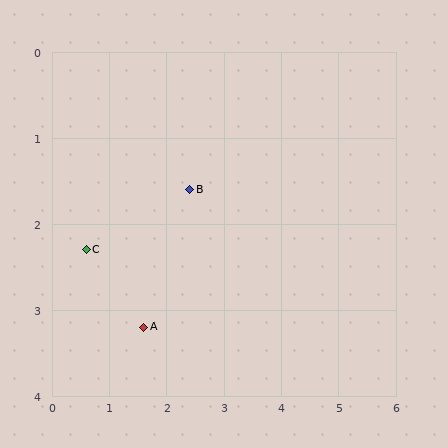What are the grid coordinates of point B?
Point B is at approximately (2.4, 1.6).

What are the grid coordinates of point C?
Point C is at approximately (0.6, 2.3).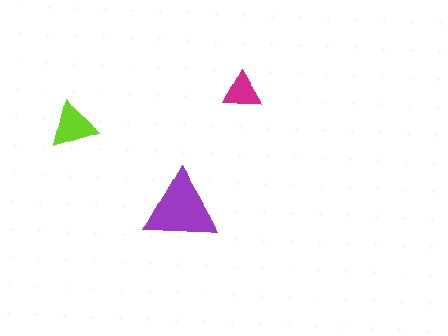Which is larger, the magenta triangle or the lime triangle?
The lime one.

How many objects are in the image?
There are 3 objects in the image.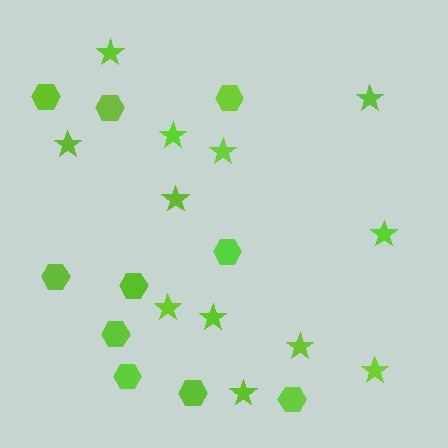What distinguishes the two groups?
There are 2 groups: one group of hexagons (10) and one group of stars (12).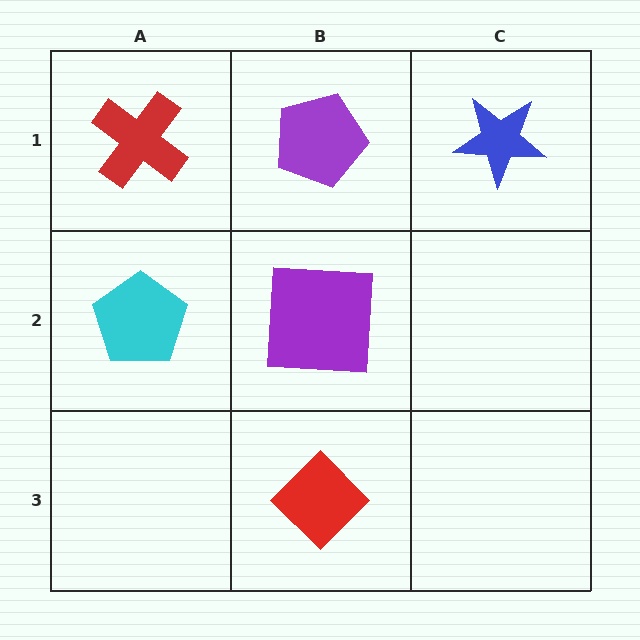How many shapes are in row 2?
2 shapes.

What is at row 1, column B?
A purple pentagon.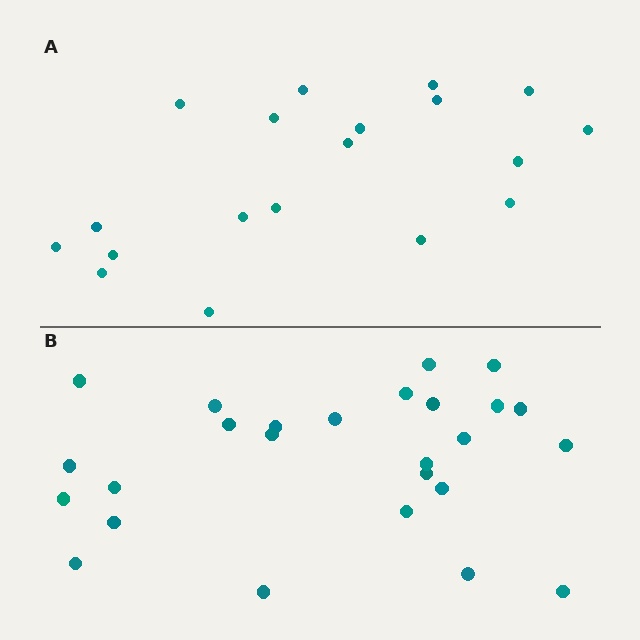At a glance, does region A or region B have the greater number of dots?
Region B (the bottom region) has more dots.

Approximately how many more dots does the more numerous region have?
Region B has roughly 8 or so more dots than region A.